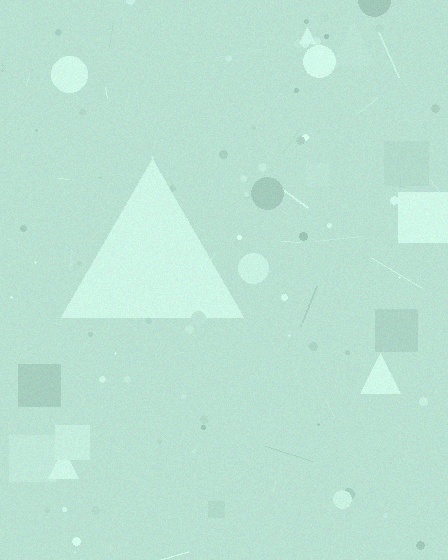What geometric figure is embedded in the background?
A triangle is embedded in the background.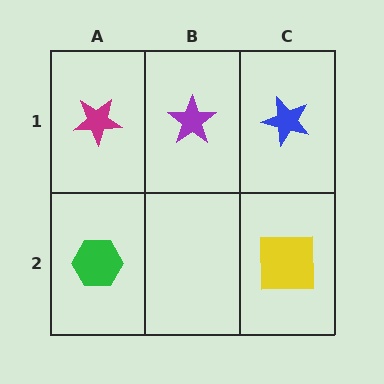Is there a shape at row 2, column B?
No, that cell is empty.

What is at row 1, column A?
A magenta star.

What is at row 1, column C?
A blue star.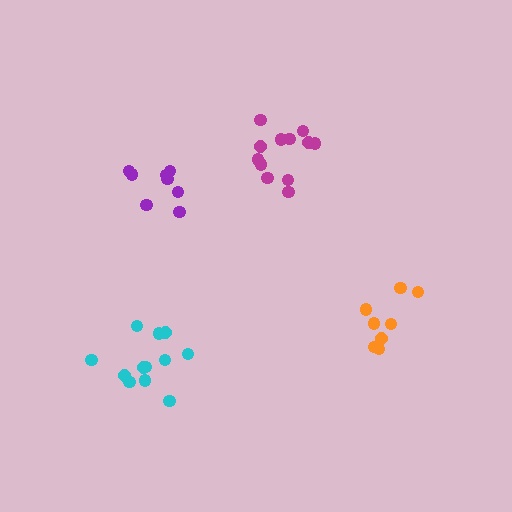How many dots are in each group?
Group 1: 8 dots, Group 2: 12 dots, Group 3: 8 dots, Group 4: 12 dots (40 total).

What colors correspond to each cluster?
The clusters are colored: purple, cyan, orange, magenta.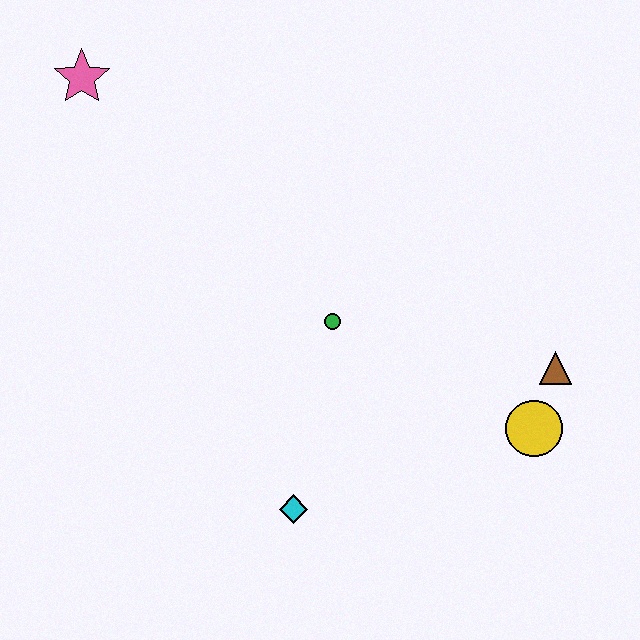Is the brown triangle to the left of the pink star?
No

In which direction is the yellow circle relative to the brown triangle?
The yellow circle is below the brown triangle.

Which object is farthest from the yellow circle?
The pink star is farthest from the yellow circle.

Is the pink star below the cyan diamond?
No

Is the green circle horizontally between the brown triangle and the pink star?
Yes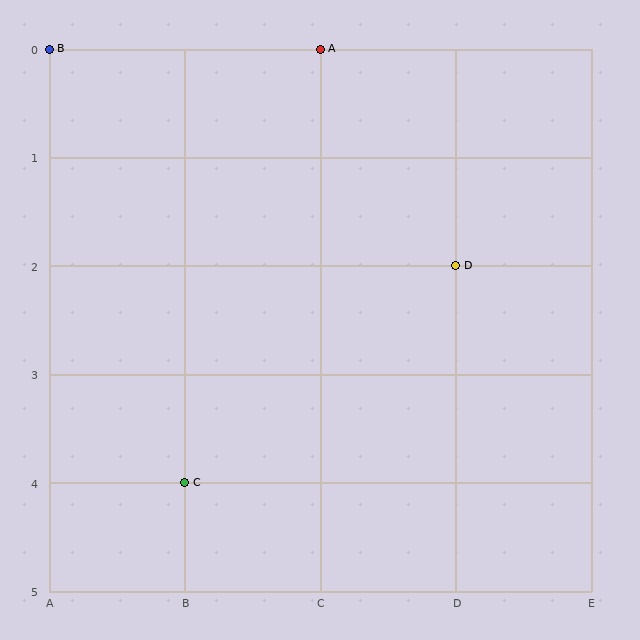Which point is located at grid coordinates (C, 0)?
Point A is at (C, 0).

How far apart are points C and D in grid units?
Points C and D are 2 columns and 2 rows apart (about 2.8 grid units diagonally).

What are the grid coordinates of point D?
Point D is at grid coordinates (D, 2).